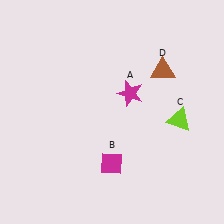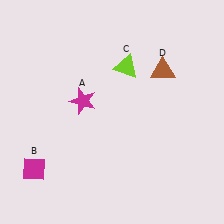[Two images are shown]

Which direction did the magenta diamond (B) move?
The magenta diamond (B) moved left.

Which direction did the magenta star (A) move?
The magenta star (A) moved left.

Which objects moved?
The objects that moved are: the magenta star (A), the magenta diamond (B), the lime triangle (C).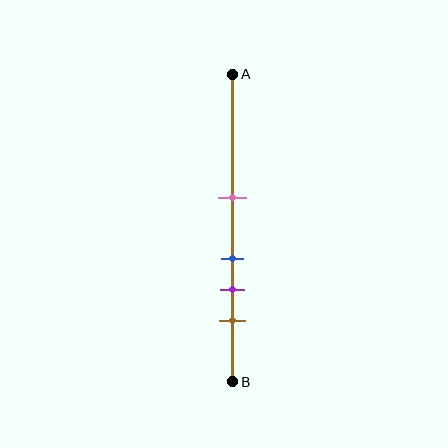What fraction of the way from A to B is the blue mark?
The blue mark is approximately 60% (0.6) of the way from A to B.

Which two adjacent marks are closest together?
The blue and purple marks are the closest adjacent pair.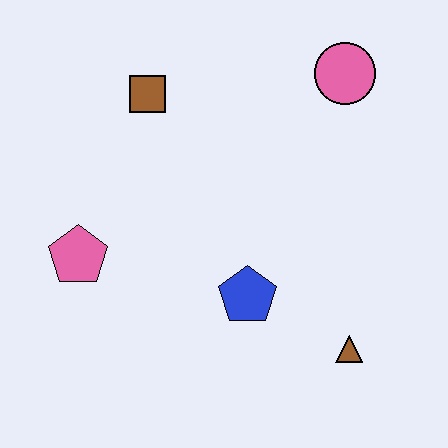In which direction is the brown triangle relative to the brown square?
The brown triangle is below the brown square.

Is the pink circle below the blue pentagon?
No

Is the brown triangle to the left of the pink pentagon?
No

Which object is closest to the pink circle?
The brown square is closest to the pink circle.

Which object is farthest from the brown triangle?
The brown square is farthest from the brown triangle.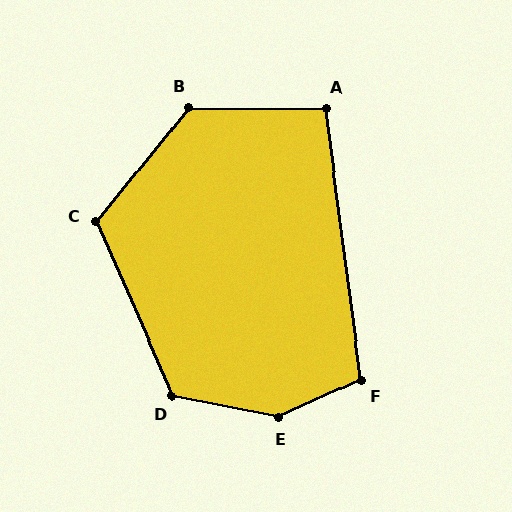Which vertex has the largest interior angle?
E, at approximately 144 degrees.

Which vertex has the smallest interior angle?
A, at approximately 98 degrees.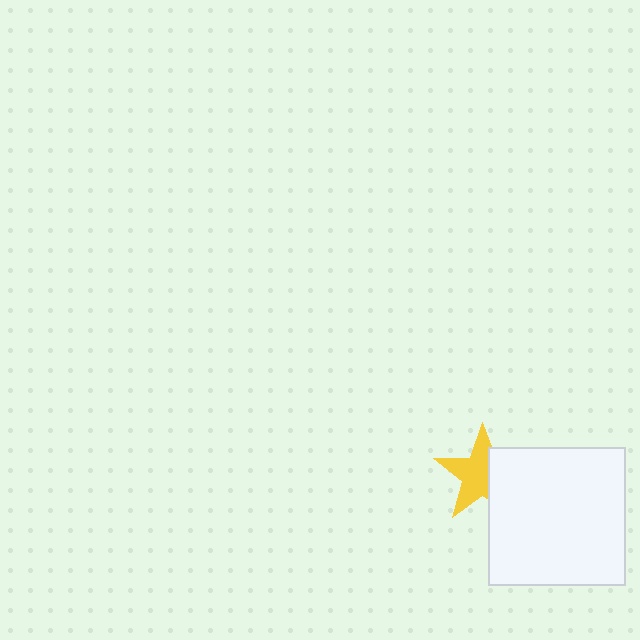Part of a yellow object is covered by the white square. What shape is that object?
It is a star.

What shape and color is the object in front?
The object in front is a white square.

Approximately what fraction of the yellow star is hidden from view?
Roughly 39% of the yellow star is hidden behind the white square.